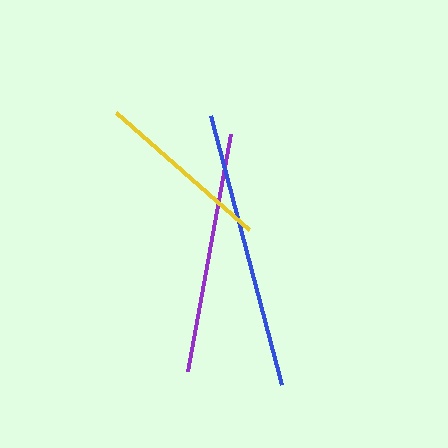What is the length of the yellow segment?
The yellow segment is approximately 178 pixels long.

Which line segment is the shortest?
The yellow line is the shortest at approximately 178 pixels.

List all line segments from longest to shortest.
From longest to shortest: blue, purple, yellow.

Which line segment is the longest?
The blue line is the longest at approximately 279 pixels.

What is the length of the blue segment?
The blue segment is approximately 279 pixels long.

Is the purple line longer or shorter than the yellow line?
The purple line is longer than the yellow line.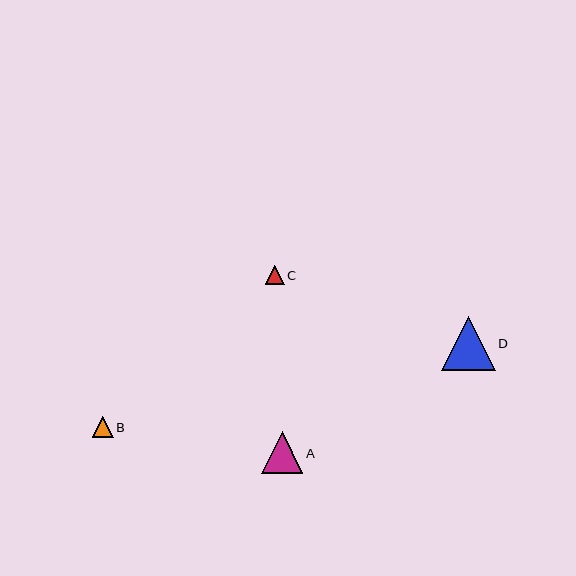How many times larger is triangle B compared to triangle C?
Triangle B is approximately 1.1 times the size of triangle C.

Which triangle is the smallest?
Triangle C is the smallest with a size of approximately 19 pixels.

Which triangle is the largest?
Triangle D is the largest with a size of approximately 54 pixels.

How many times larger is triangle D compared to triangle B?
Triangle D is approximately 2.5 times the size of triangle B.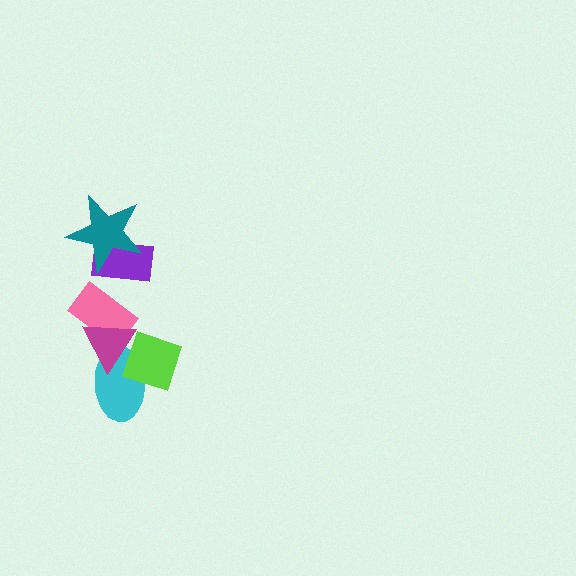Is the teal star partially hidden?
No, no other shape covers it.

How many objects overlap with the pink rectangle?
1 object overlaps with the pink rectangle.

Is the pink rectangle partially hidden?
Yes, it is partially covered by another shape.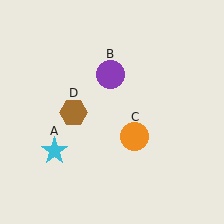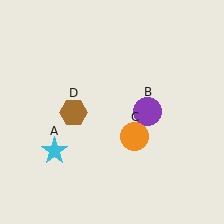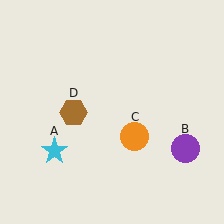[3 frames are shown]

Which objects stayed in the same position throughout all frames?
Cyan star (object A) and orange circle (object C) and brown hexagon (object D) remained stationary.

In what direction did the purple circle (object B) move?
The purple circle (object B) moved down and to the right.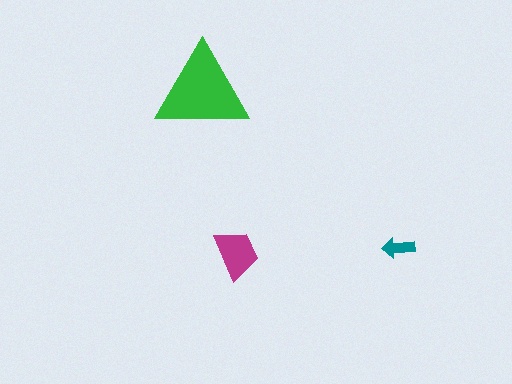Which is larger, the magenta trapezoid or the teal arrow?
The magenta trapezoid.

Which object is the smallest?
The teal arrow.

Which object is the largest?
The green triangle.